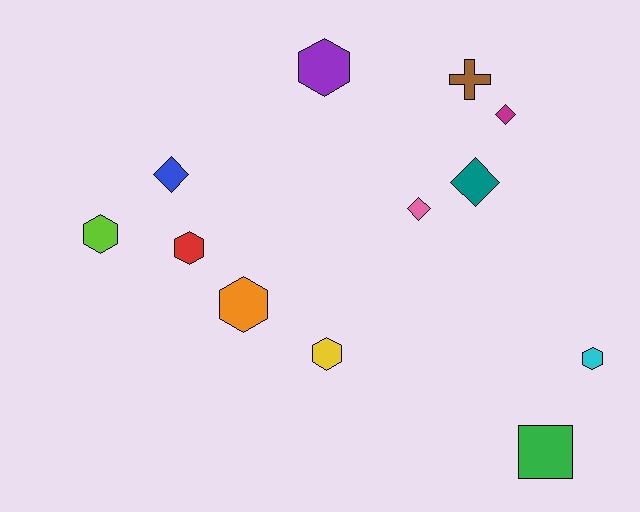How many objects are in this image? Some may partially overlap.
There are 12 objects.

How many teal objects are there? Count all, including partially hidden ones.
There is 1 teal object.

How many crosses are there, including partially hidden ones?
There is 1 cross.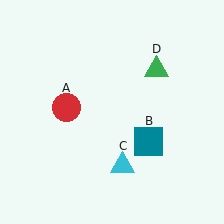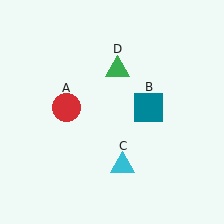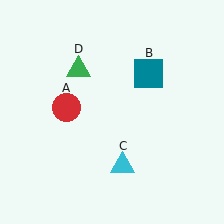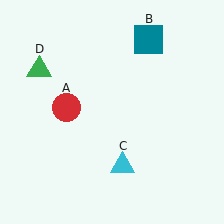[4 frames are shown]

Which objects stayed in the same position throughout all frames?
Red circle (object A) and cyan triangle (object C) remained stationary.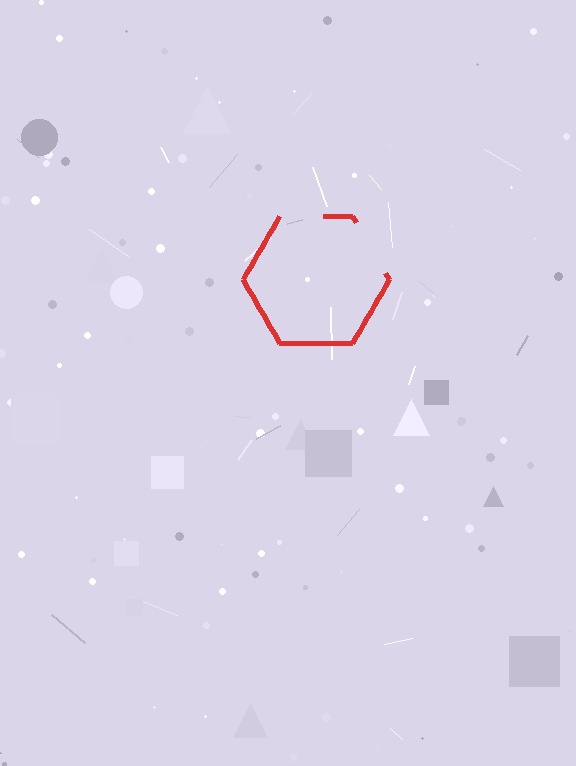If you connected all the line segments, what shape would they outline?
They would outline a hexagon.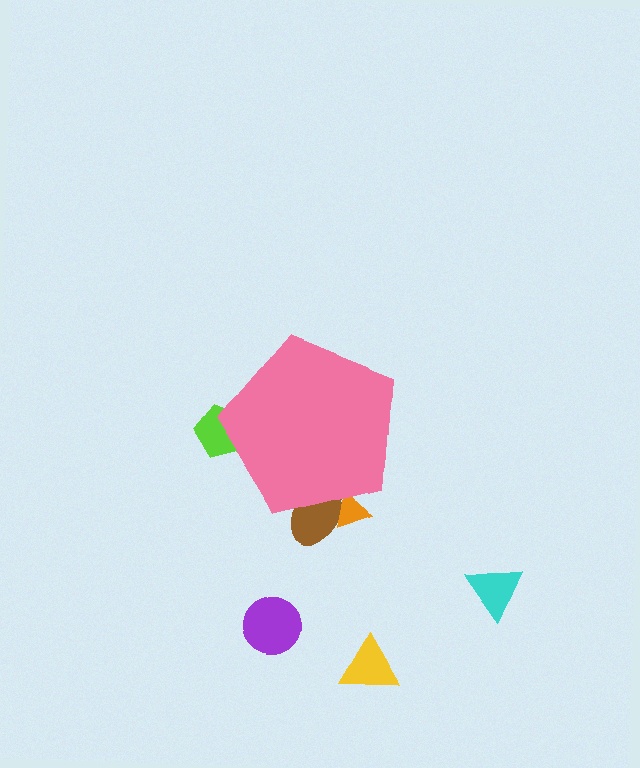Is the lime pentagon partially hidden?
Yes, the lime pentagon is partially hidden behind the pink pentagon.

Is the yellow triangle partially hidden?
No, the yellow triangle is fully visible.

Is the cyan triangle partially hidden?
No, the cyan triangle is fully visible.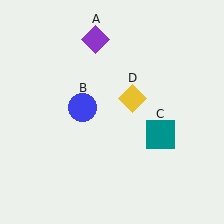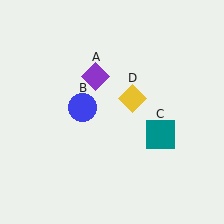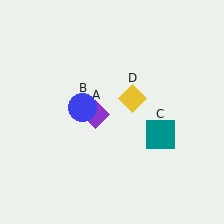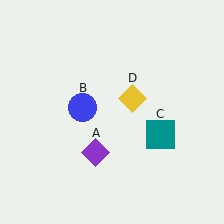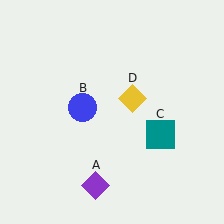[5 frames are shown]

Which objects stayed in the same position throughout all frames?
Blue circle (object B) and teal square (object C) and yellow diamond (object D) remained stationary.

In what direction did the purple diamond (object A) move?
The purple diamond (object A) moved down.